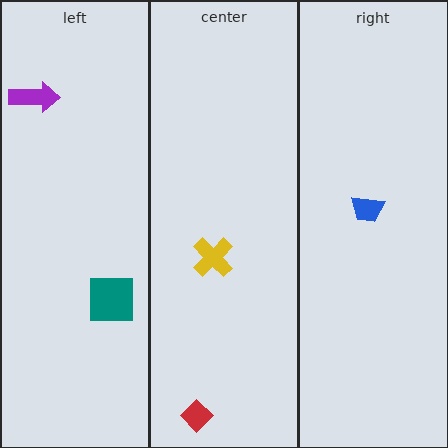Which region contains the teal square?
The left region.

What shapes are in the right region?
The blue trapezoid.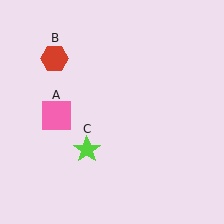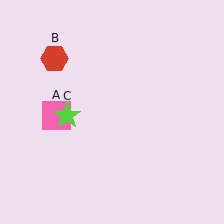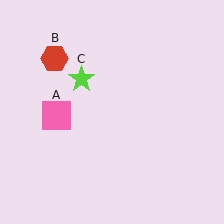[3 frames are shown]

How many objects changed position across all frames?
1 object changed position: lime star (object C).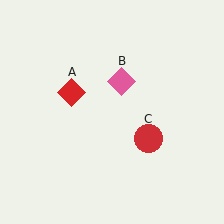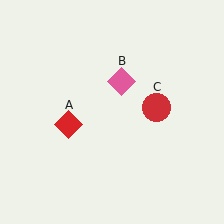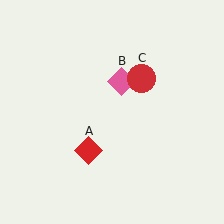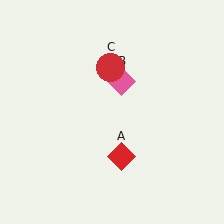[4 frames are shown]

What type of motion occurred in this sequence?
The red diamond (object A), red circle (object C) rotated counterclockwise around the center of the scene.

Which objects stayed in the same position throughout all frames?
Pink diamond (object B) remained stationary.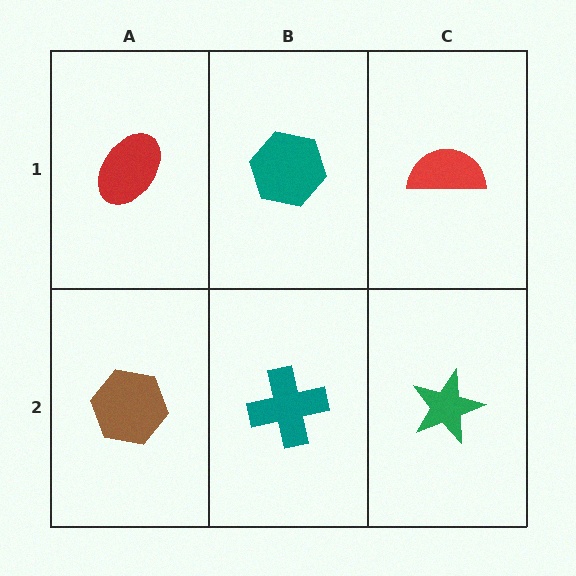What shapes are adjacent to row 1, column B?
A teal cross (row 2, column B), a red ellipse (row 1, column A), a red semicircle (row 1, column C).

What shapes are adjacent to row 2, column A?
A red ellipse (row 1, column A), a teal cross (row 2, column B).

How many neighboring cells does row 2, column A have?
2.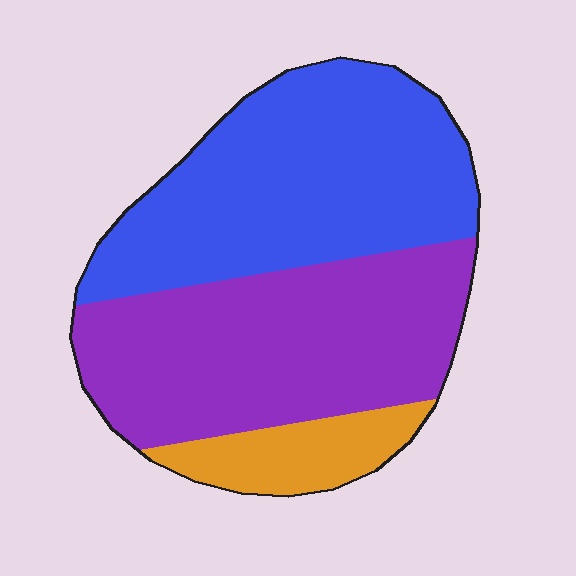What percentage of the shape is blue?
Blue covers about 45% of the shape.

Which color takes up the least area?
Orange, at roughly 10%.